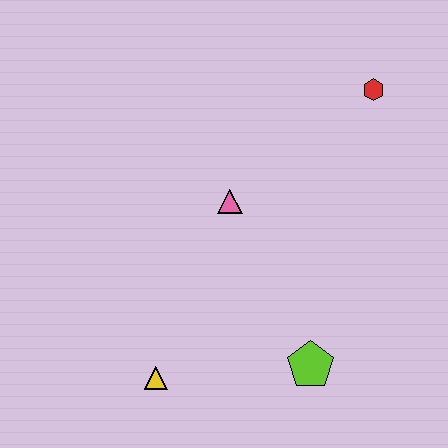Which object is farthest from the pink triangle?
The yellow triangle is farthest from the pink triangle.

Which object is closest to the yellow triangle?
The lime pentagon is closest to the yellow triangle.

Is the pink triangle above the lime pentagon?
Yes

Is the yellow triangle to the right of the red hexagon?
No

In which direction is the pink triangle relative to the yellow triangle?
The pink triangle is above the yellow triangle.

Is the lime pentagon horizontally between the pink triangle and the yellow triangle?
No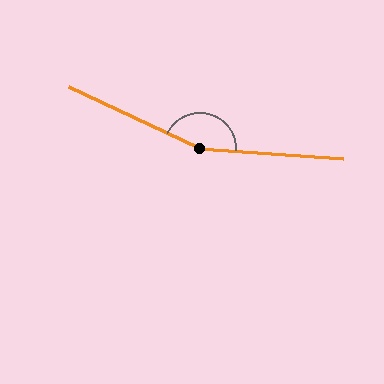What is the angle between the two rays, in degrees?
Approximately 159 degrees.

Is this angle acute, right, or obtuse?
It is obtuse.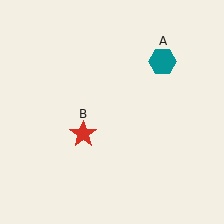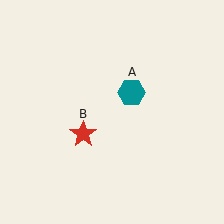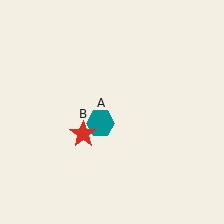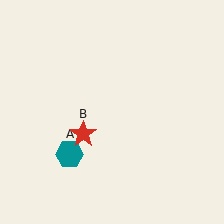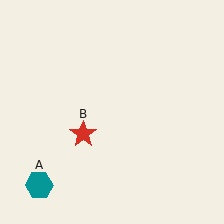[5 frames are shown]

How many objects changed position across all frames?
1 object changed position: teal hexagon (object A).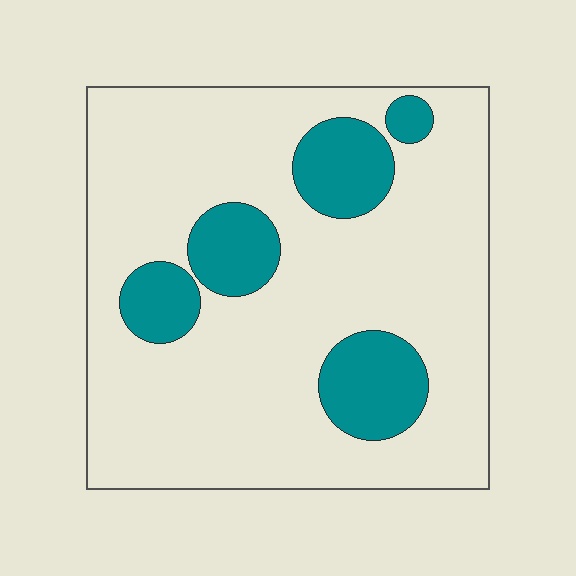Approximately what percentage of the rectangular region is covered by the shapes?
Approximately 20%.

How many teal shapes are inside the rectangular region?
5.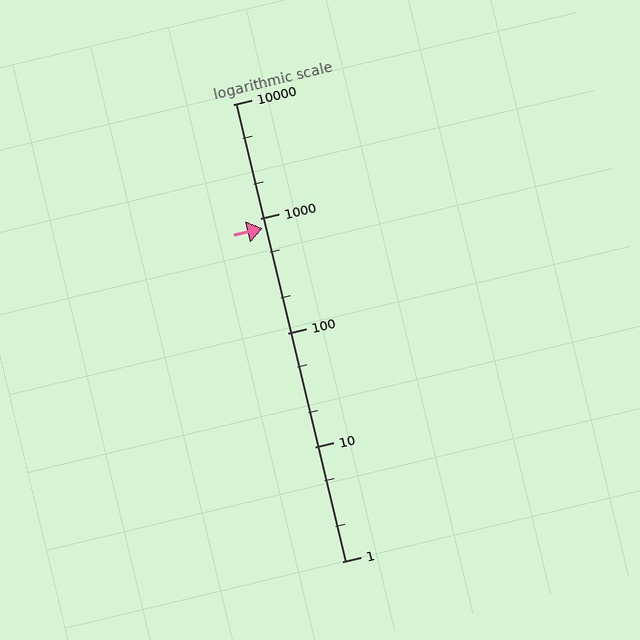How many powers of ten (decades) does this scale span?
The scale spans 4 decades, from 1 to 10000.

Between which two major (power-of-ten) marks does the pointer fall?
The pointer is between 100 and 1000.